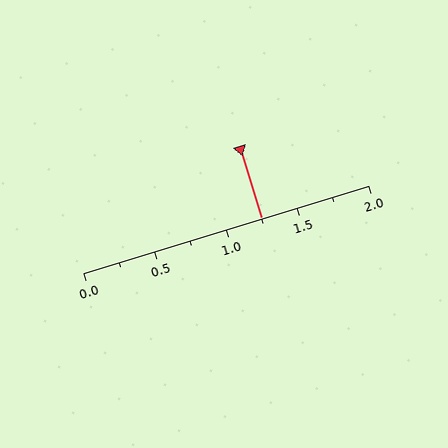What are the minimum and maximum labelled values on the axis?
The axis runs from 0.0 to 2.0.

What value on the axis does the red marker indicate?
The marker indicates approximately 1.25.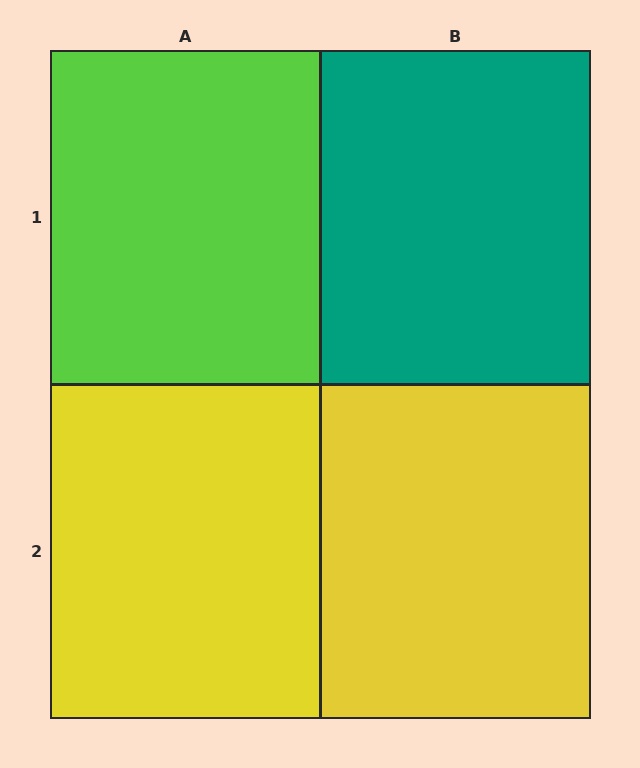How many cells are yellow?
2 cells are yellow.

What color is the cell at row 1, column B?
Teal.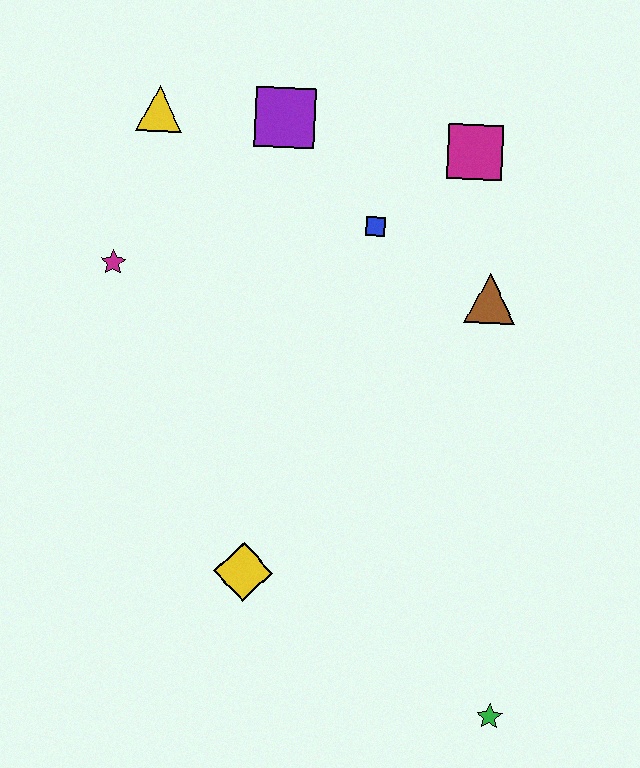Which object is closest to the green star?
The yellow diamond is closest to the green star.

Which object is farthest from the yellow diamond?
The magenta square is farthest from the yellow diamond.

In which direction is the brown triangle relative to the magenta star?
The brown triangle is to the right of the magenta star.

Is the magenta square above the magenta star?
Yes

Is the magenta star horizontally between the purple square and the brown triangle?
No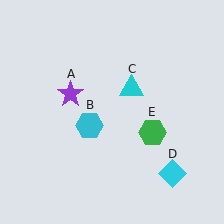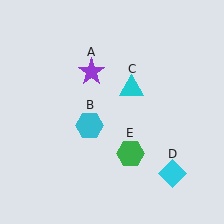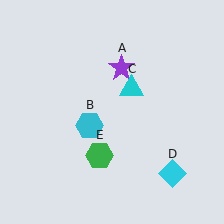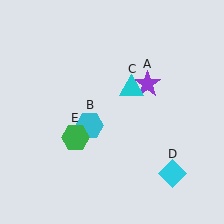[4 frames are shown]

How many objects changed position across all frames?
2 objects changed position: purple star (object A), green hexagon (object E).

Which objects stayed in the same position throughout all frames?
Cyan hexagon (object B) and cyan triangle (object C) and cyan diamond (object D) remained stationary.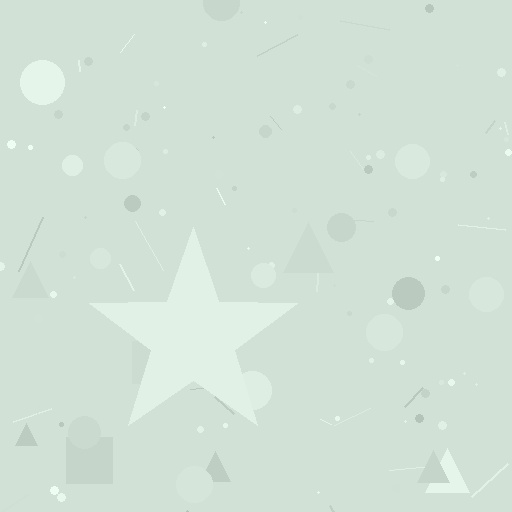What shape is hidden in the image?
A star is hidden in the image.